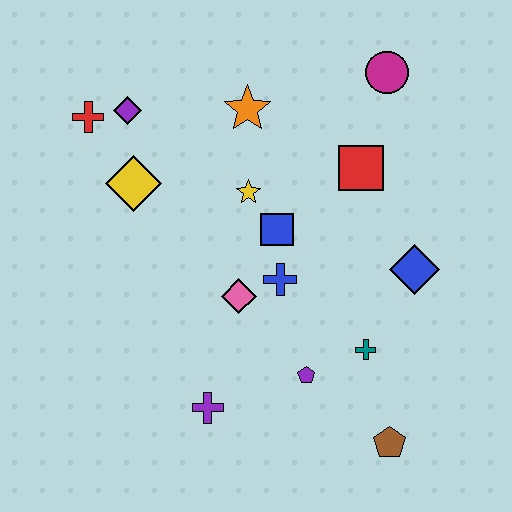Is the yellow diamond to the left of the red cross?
No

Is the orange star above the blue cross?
Yes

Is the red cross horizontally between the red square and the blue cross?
No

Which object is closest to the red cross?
The purple diamond is closest to the red cross.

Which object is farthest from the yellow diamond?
The brown pentagon is farthest from the yellow diamond.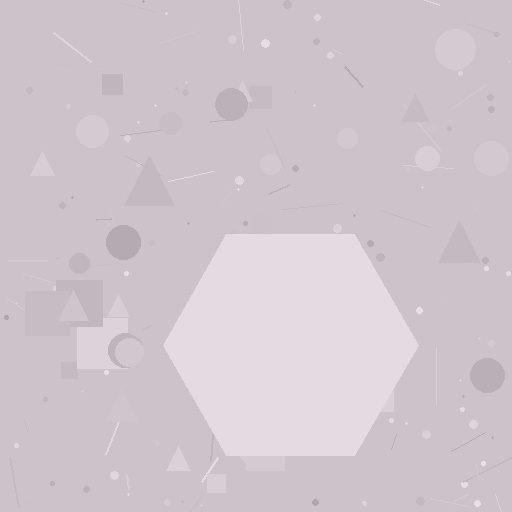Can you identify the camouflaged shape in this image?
The camouflaged shape is a hexagon.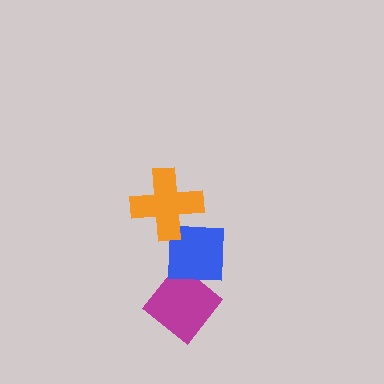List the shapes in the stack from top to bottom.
From top to bottom: the orange cross, the blue square, the magenta diamond.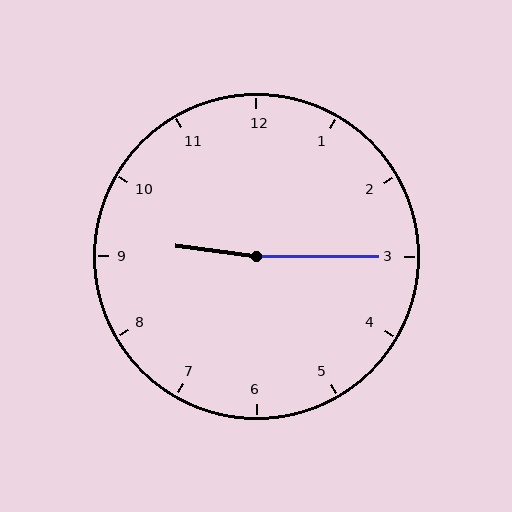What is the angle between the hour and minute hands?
Approximately 172 degrees.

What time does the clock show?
9:15.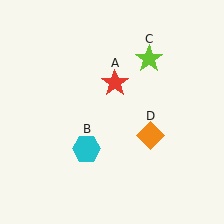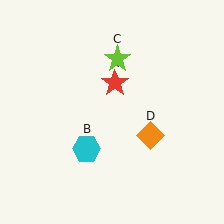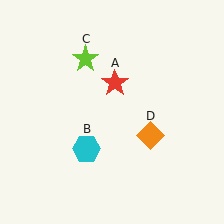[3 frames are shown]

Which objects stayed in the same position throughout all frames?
Red star (object A) and cyan hexagon (object B) and orange diamond (object D) remained stationary.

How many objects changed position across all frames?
1 object changed position: lime star (object C).